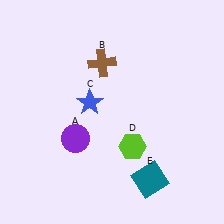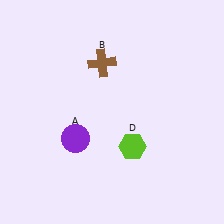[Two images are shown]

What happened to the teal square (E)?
The teal square (E) was removed in Image 2. It was in the bottom-right area of Image 1.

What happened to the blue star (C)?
The blue star (C) was removed in Image 2. It was in the top-left area of Image 1.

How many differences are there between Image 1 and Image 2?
There are 2 differences between the two images.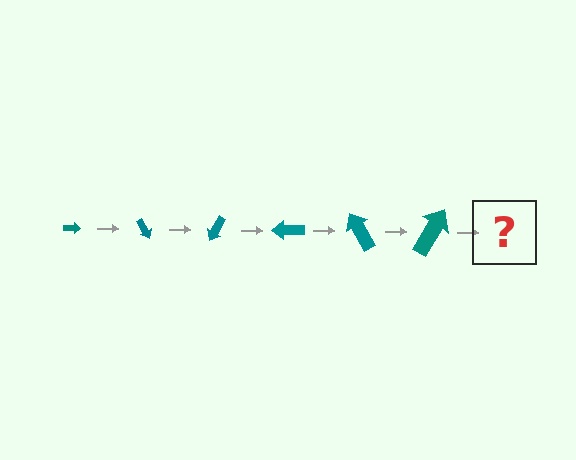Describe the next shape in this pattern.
It should be an arrow, larger than the previous one and rotated 360 degrees from the start.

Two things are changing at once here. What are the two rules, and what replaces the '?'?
The two rules are that the arrow grows larger each step and it rotates 60 degrees each step. The '?' should be an arrow, larger than the previous one and rotated 360 degrees from the start.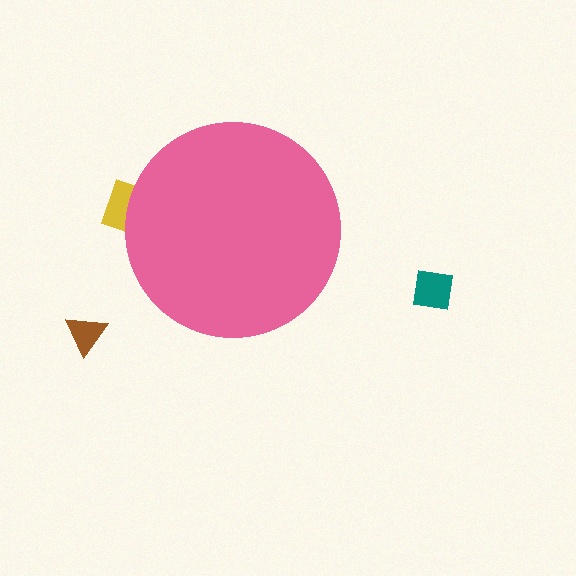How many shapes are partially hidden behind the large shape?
1 shape is partially hidden.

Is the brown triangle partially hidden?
No, the brown triangle is fully visible.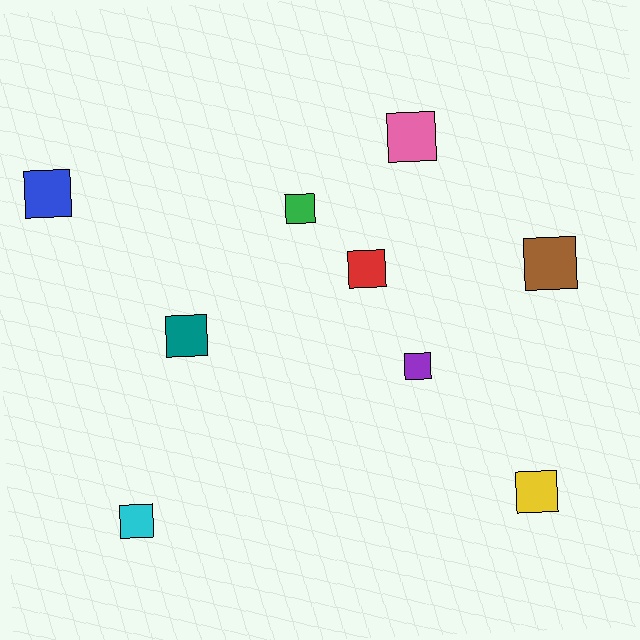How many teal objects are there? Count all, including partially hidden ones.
There is 1 teal object.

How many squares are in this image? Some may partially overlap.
There are 9 squares.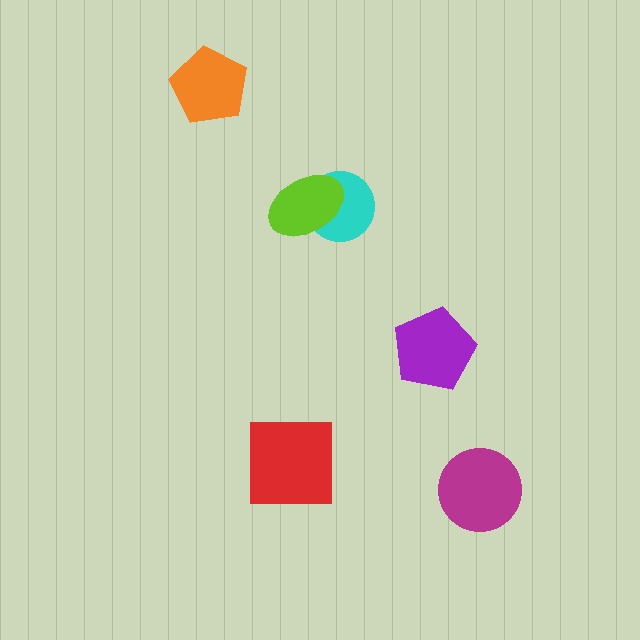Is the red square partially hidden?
No, no other shape covers it.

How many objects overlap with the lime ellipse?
1 object overlaps with the lime ellipse.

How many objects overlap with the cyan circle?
1 object overlaps with the cyan circle.